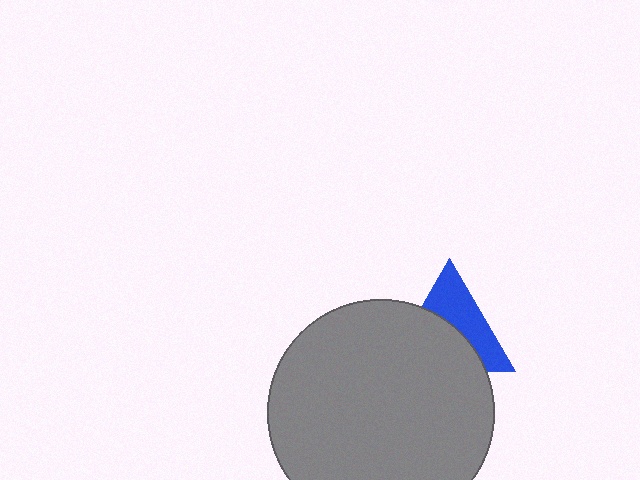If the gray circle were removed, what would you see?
You would see the complete blue triangle.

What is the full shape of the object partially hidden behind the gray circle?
The partially hidden object is a blue triangle.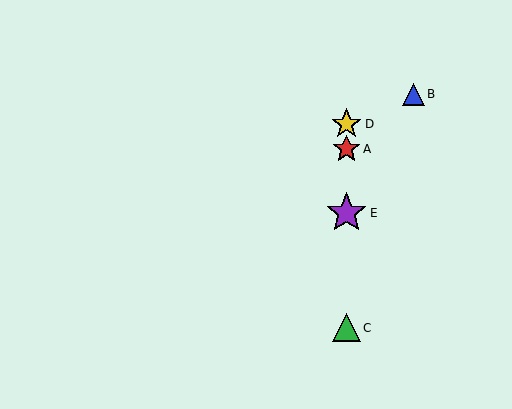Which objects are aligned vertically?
Objects A, C, D, E are aligned vertically.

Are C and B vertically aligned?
No, C is at x≈347 and B is at x≈413.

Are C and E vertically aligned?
Yes, both are at x≈347.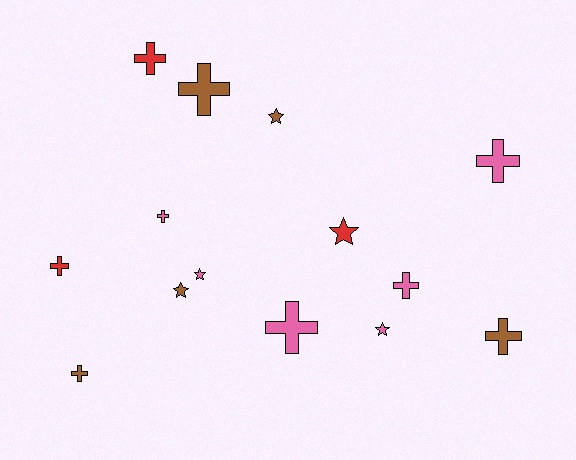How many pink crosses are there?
There are 4 pink crosses.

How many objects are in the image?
There are 14 objects.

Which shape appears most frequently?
Cross, with 9 objects.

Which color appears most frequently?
Pink, with 6 objects.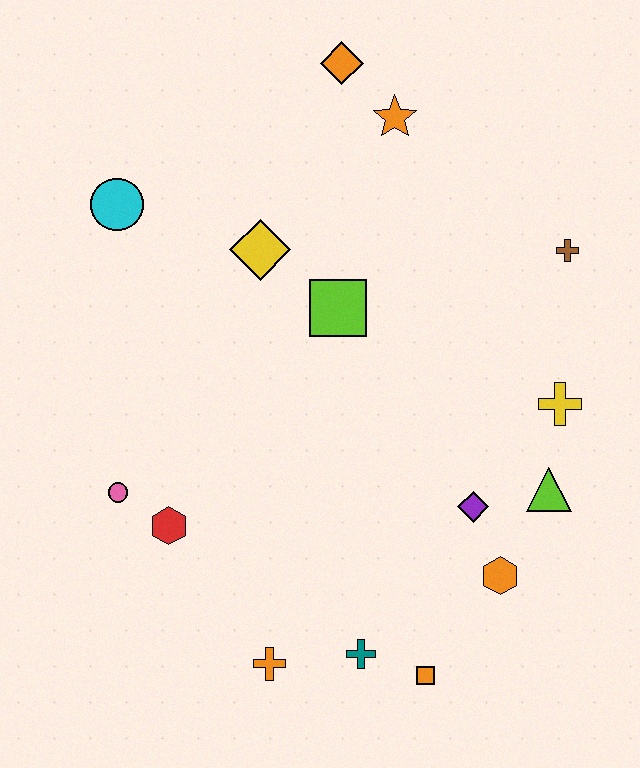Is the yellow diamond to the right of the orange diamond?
No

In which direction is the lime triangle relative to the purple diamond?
The lime triangle is to the right of the purple diamond.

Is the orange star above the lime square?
Yes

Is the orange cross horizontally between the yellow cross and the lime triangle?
No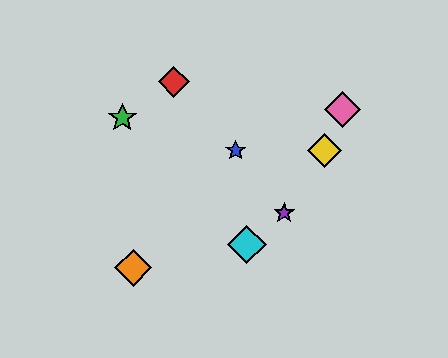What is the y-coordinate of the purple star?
The purple star is at y≈213.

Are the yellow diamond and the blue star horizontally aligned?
Yes, both are at y≈151.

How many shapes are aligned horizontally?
2 shapes (the blue star, the yellow diamond) are aligned horizontally.